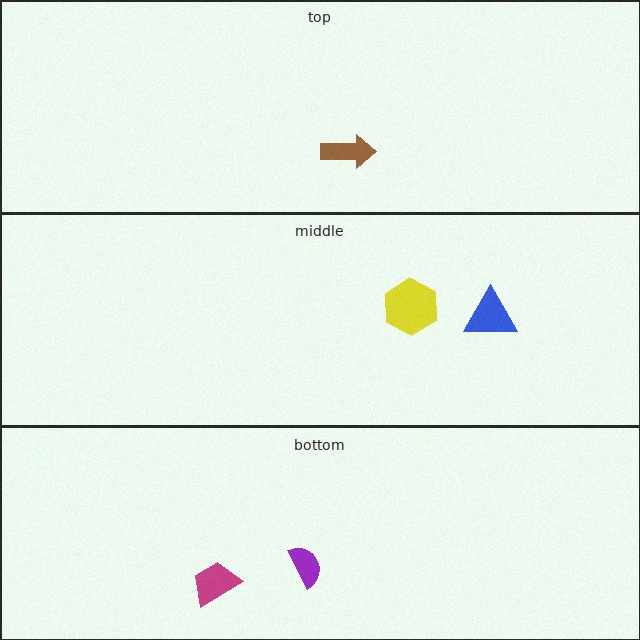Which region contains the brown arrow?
The top region.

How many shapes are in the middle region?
2.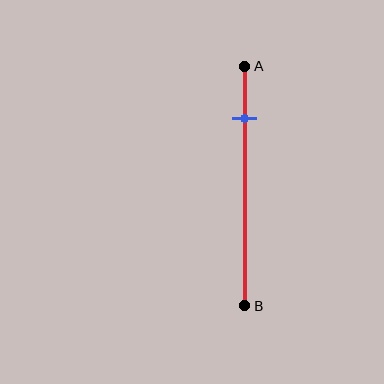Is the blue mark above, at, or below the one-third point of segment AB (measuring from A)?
The blue mark is above the one-third point of segment AB.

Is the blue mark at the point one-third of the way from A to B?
No, the mark is at about 20% from A, not at the 33% one-third point.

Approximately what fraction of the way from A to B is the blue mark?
The blue mark is approximately 20% of the way from A to B.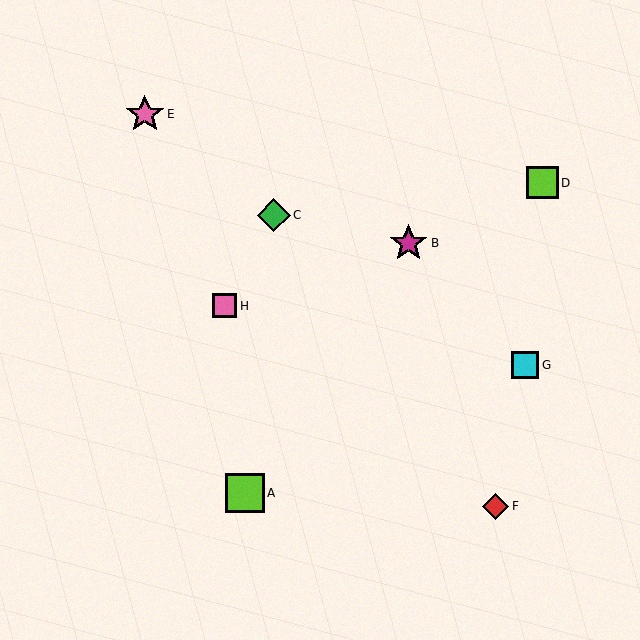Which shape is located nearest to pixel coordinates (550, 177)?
The lime square (labeled D) at (542, 183) is nearest to that location.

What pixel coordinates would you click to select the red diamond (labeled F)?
Click at (496, 506) to select the red diamond F.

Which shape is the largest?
The lime square (labeled A) is the largest.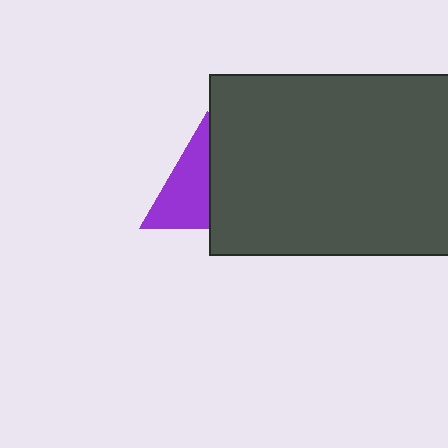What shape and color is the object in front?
The object in front is a dark gray rectangle.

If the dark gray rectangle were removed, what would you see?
You would see the complete purple triangle.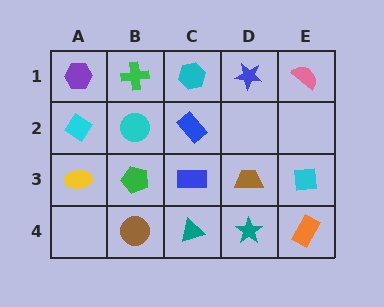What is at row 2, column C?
A blue rectangle.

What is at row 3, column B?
A green pentagon.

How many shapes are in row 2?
3 shapes.